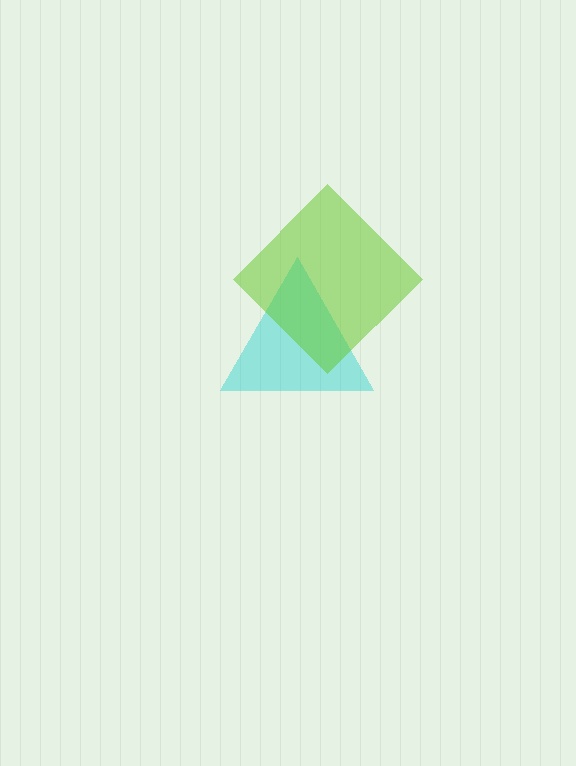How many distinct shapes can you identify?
There are 2 distinct shapes: a cyan triangle, a lime diamond.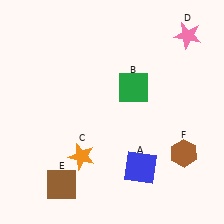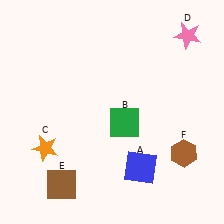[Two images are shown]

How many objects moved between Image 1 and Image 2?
2 objects moved between the two images.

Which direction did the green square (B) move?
The green square (B) moved down.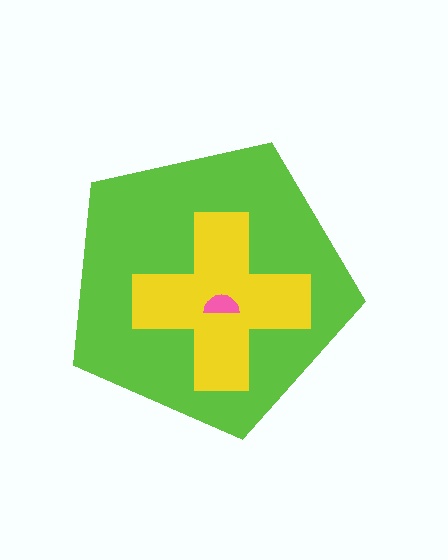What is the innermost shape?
The pink semicircle.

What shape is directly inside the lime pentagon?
The yellow cross.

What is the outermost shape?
The lime pentagon.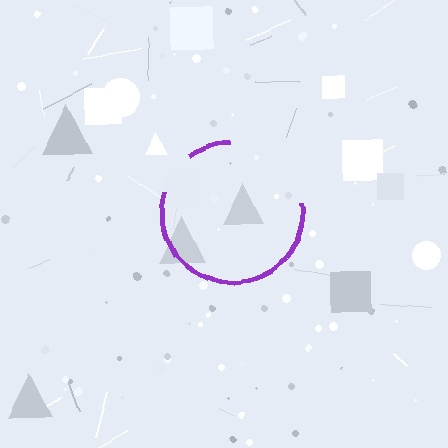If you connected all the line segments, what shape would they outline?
They would outline a circle.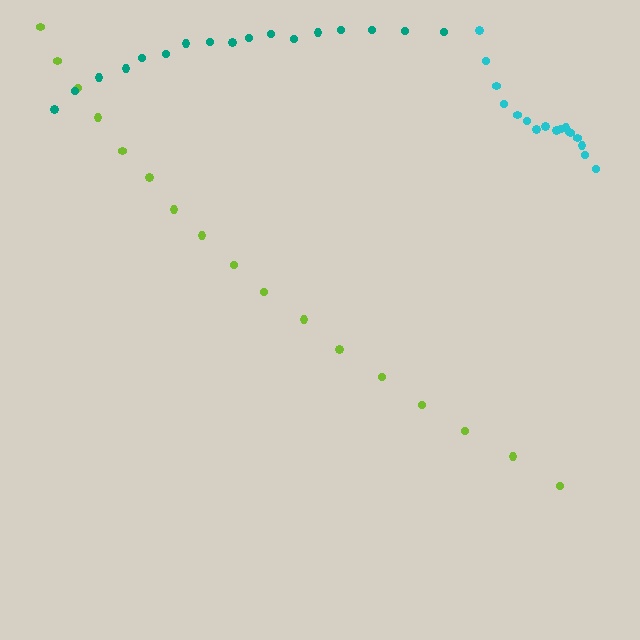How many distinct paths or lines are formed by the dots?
There are 3 distinct paths.